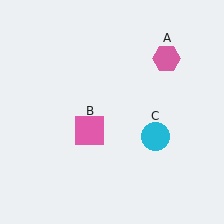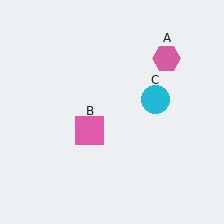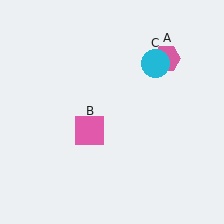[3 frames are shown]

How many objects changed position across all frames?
1 object changed position: cyan circle (object C).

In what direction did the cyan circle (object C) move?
The cyan circle (object C) moved up.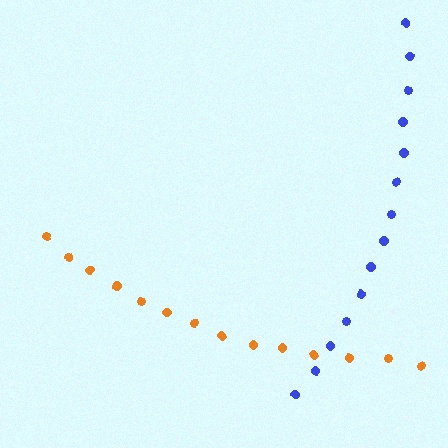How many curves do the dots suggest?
There are 2 distinct paths.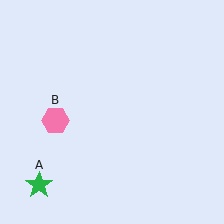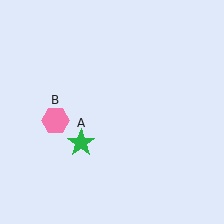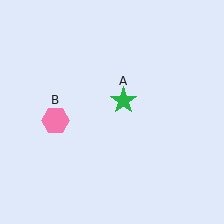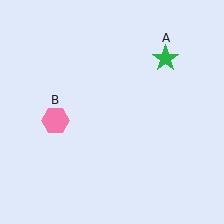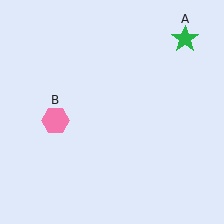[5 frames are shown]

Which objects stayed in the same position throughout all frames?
Pink hexagon (object B) remained stationary.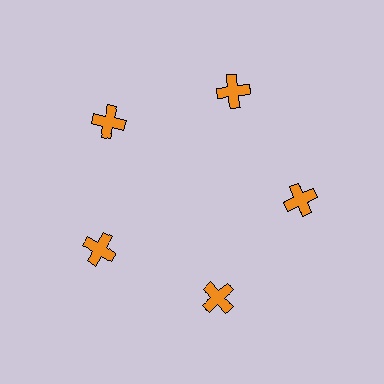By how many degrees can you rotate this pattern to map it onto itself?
The pattern maps onto itself every 72 degrees of rotation.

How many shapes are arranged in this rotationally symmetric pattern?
There are 5 shapes, arranged in 5 groups of 1.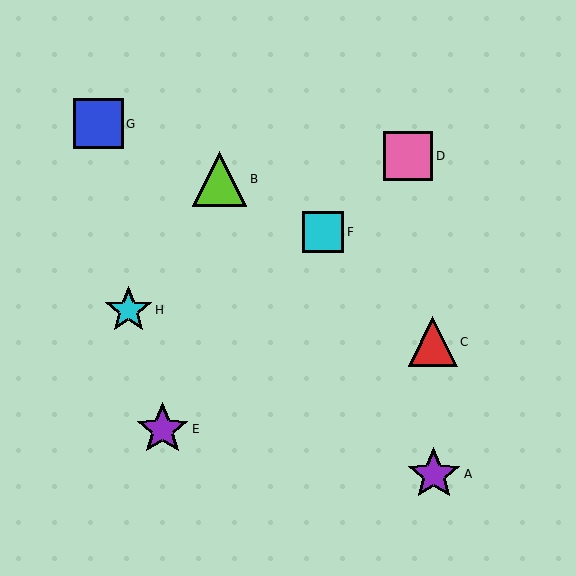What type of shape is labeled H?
Shape H is a cyan star.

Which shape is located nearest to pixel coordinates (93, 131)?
The blue square (labeled G) at (98, 124) is nearest to that location.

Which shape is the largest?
The lime triangle (labeled B) is the largest.